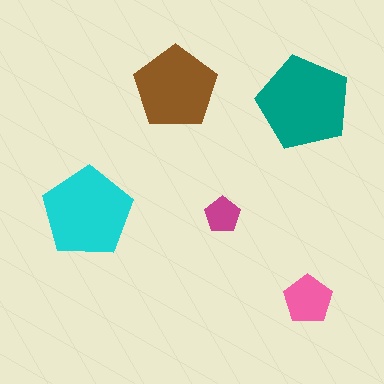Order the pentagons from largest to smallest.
the teal one, the cyan one, the brown one, the pink one, the magenta one.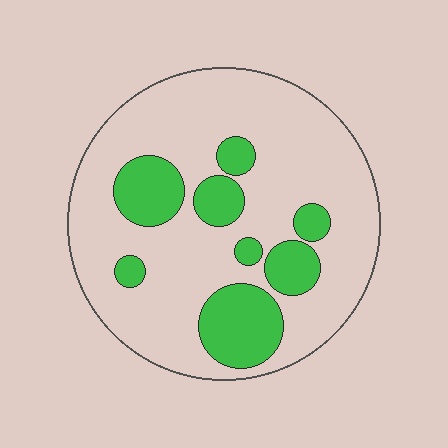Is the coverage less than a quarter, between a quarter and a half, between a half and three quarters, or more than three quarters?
Less than a quarter.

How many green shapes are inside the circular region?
8.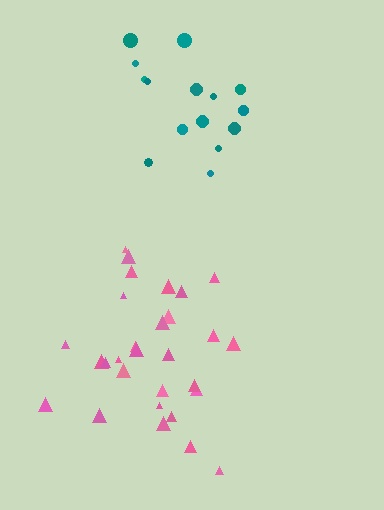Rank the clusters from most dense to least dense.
pink, teal.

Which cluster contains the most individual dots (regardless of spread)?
Pink (30).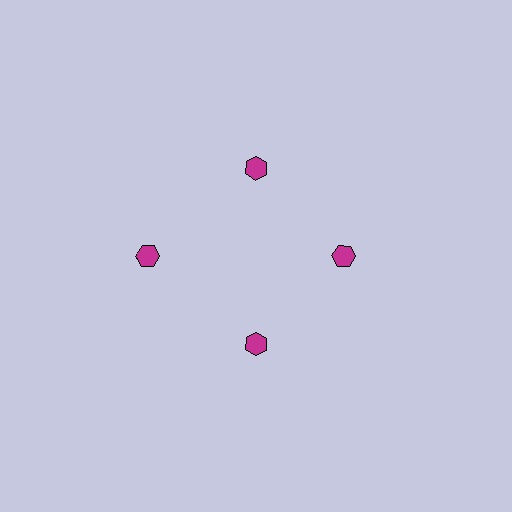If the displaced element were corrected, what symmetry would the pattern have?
It would have 4-fold rotational symmetry — the pattern would map onto itself every 90 degrees.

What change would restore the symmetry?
The symmetry would be restored by moving it inward, back onto the ring so that all 4 hexagons sit at equal angles and equal distance from the center.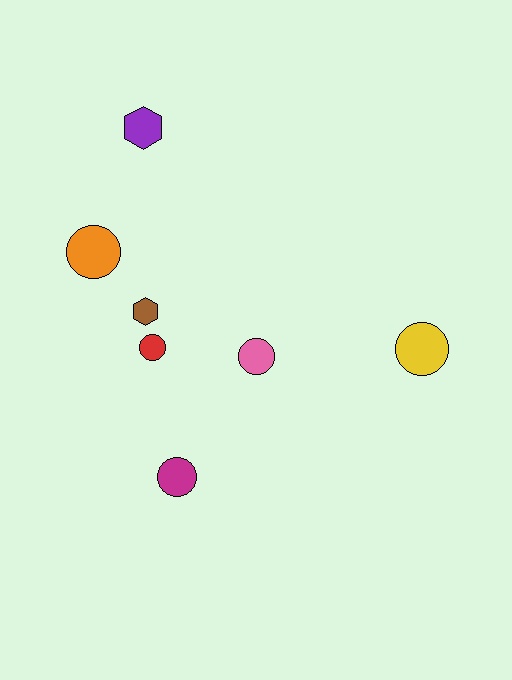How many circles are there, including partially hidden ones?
There are 5 circles.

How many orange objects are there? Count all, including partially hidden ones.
There is 1 orange object.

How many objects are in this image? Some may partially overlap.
There are 7 objects.